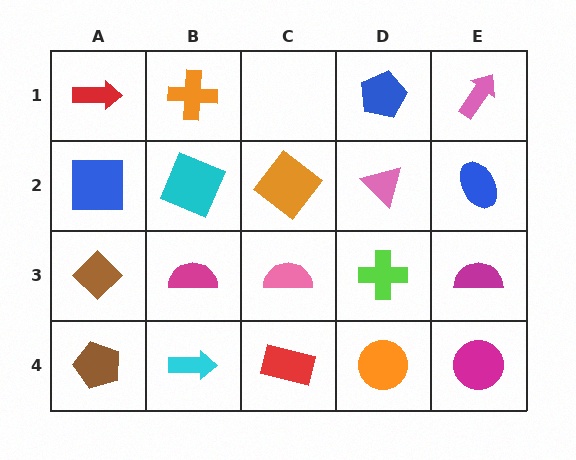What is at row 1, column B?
An orange cross.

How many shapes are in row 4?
5 shapes.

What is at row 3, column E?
A magenta semicircle.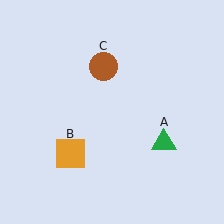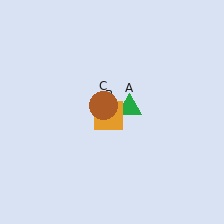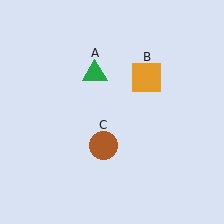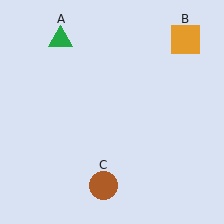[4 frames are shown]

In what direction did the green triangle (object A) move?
The green triangle (object A) moved up and to the left.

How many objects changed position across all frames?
3 objects changed position: green triangle (object A), orange square (object B), brown circle (object C).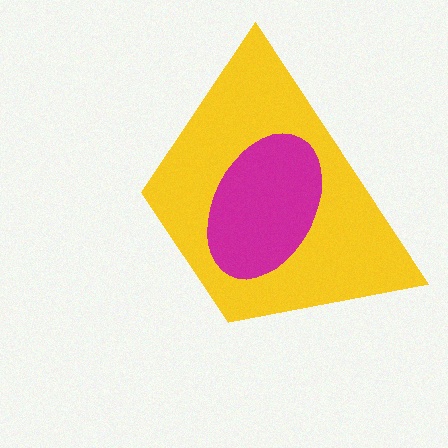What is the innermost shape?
The magenta ellipse.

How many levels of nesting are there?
2.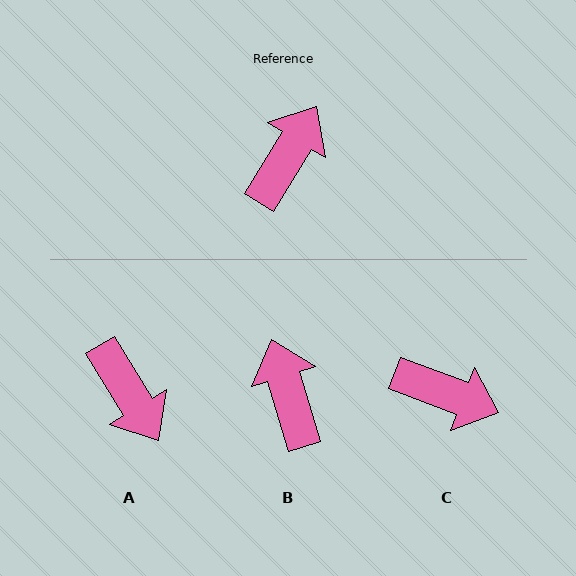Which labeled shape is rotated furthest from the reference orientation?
A, about 118 degrees away.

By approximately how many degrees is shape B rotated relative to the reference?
Approximately 48 degrees counter-clockwise.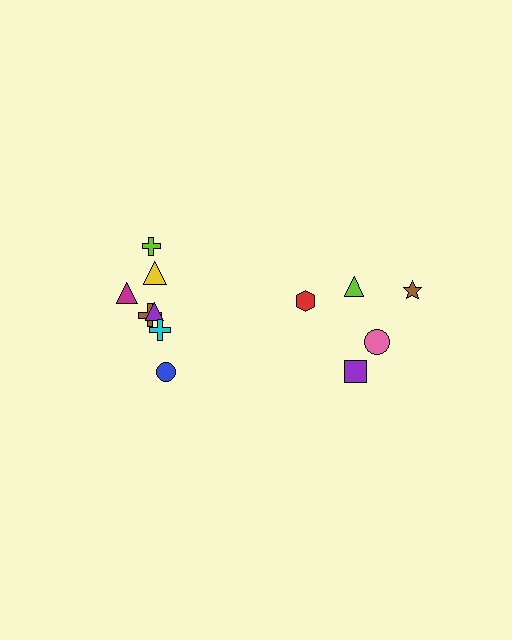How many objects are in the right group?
There are 5 objects.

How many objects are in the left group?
There are 7 objects.